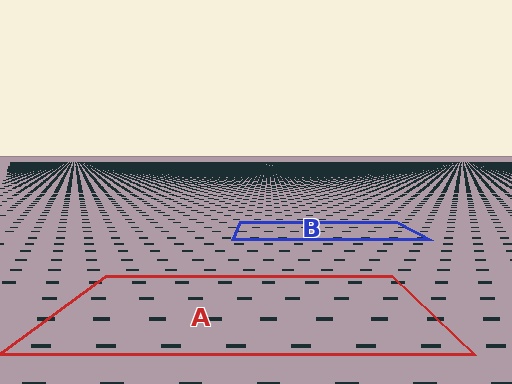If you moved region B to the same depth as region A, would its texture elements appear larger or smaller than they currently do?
They would appear larger. At a closer depth, the same texture elements are projected at a bigger on-screen size.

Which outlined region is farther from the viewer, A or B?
Region B is farther from the viewer — the texture elements inside it appear smaller and more densely packed.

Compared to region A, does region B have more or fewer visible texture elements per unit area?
Region B has more texture elements per unit area — they are packed more densely because it is farther away.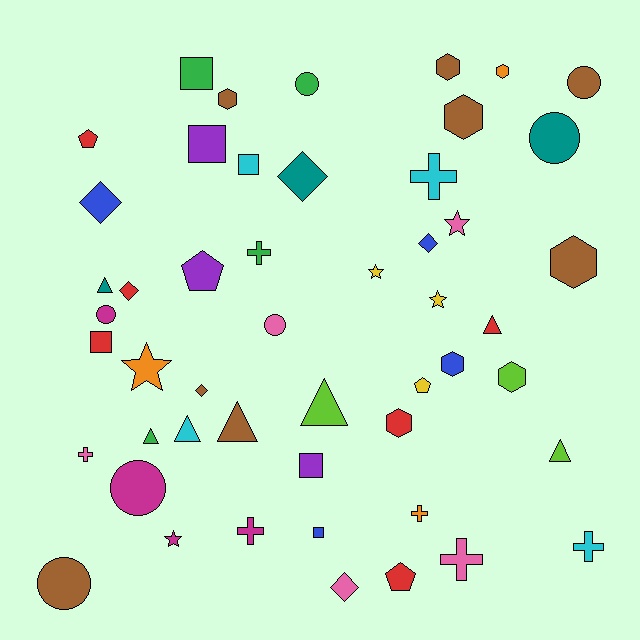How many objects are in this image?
There are 50 objects.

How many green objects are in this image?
There are 4 green objects.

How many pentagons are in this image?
There are 4 pentagons.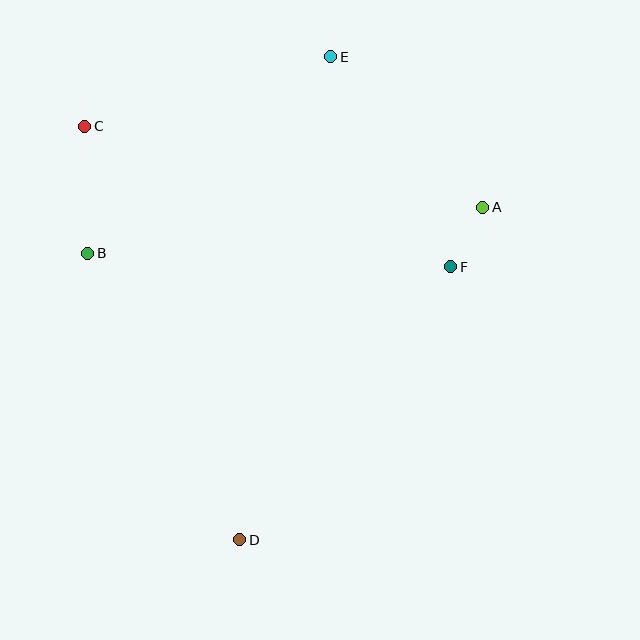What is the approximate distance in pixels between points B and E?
The distance between B and E is approximately 312 pixels.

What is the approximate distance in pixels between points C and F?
The distance between C and F is approximately 392 pixels.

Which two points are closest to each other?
Points A and F are closest to each other.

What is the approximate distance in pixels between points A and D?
The distance between A and D is approximately 412 pixels.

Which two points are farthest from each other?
Points D and E are farthest from each other.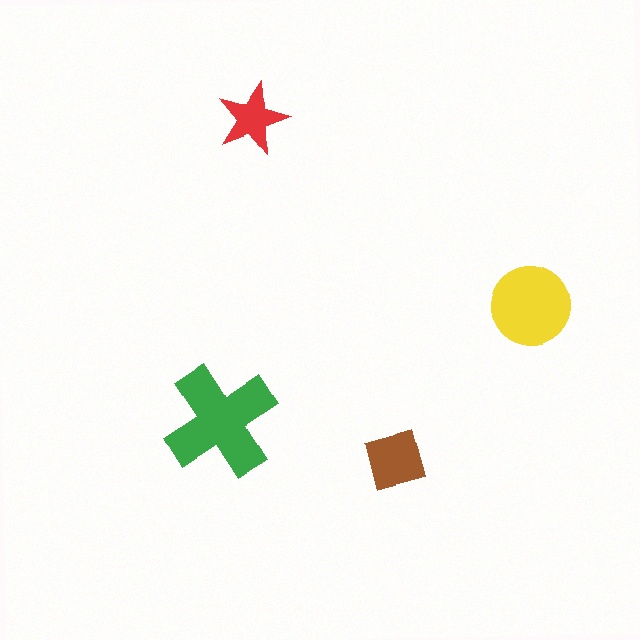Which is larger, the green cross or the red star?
The green cross.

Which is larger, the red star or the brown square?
The brown square.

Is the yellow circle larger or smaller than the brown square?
Larger.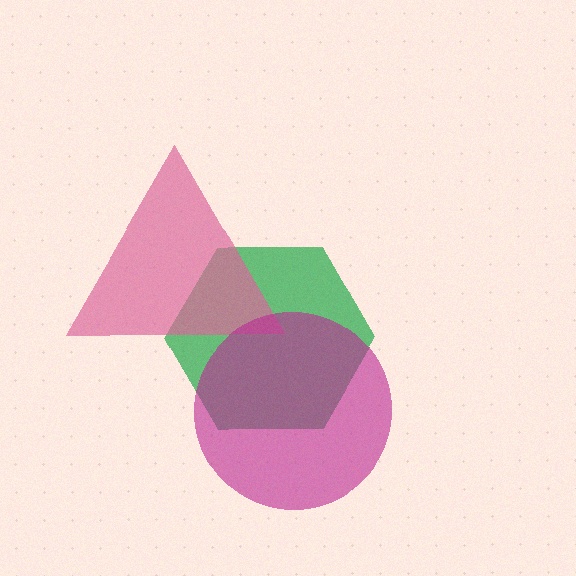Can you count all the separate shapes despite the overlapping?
Yes, there are 3 separate shapes.